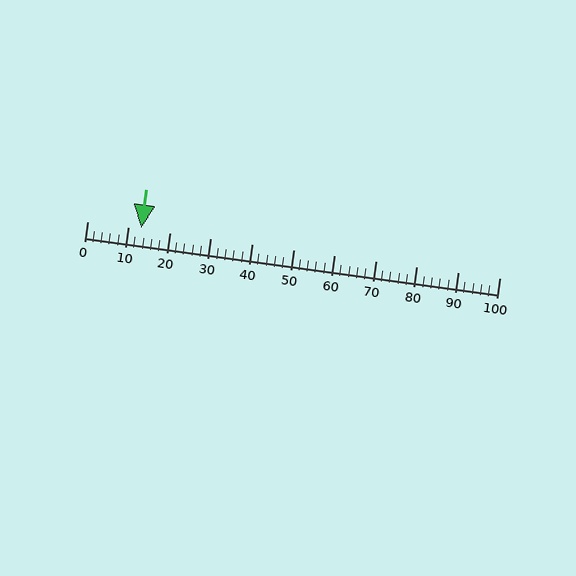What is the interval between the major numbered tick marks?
The major tick marks are spaced 10 units apart.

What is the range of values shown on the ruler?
The ruler shows values from 0 to 100.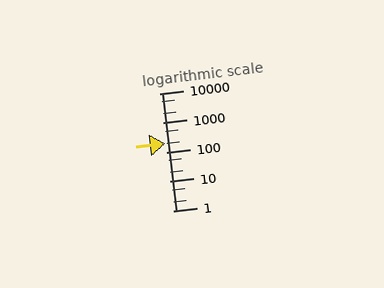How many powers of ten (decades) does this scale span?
The scale spans 4 decades, from 1 to 10000.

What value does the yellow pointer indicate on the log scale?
The pointer indicates approximately 200.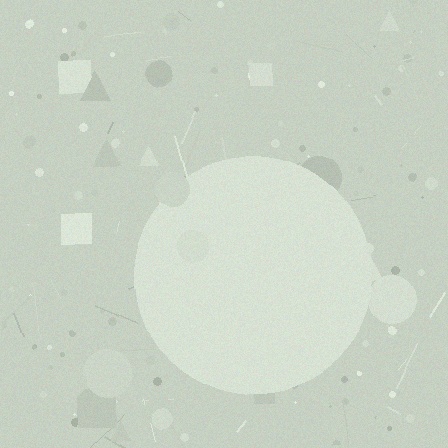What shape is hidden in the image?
A circle is hidden in the image.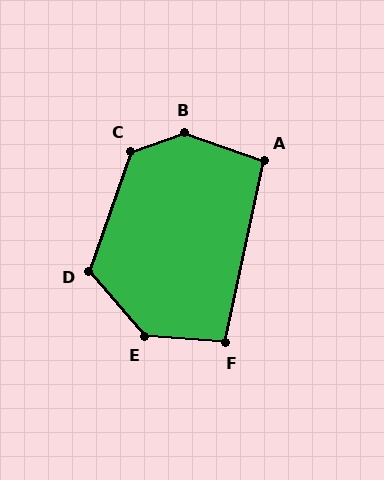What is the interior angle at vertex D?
Approximately 120 degrees (obtuse).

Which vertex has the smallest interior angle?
A, at approximately 97 degrees.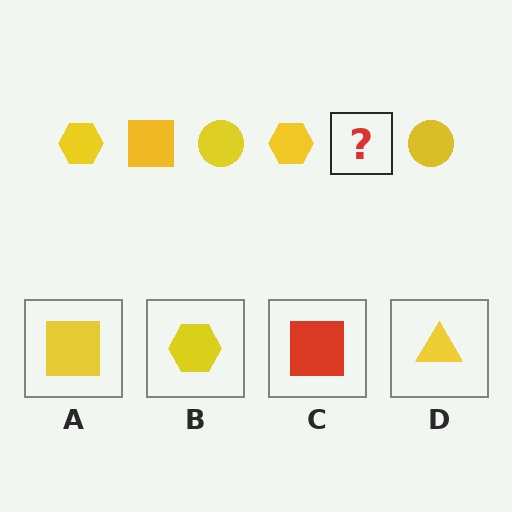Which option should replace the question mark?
Option A.